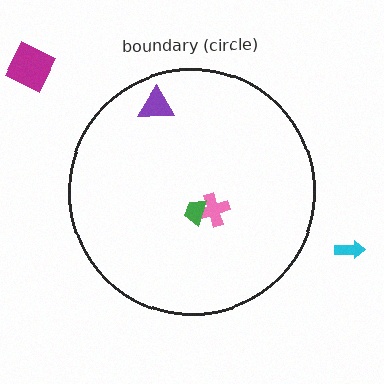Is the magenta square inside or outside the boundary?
Outside.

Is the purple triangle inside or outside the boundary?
Inside.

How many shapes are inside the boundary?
3 inside, 2 outside.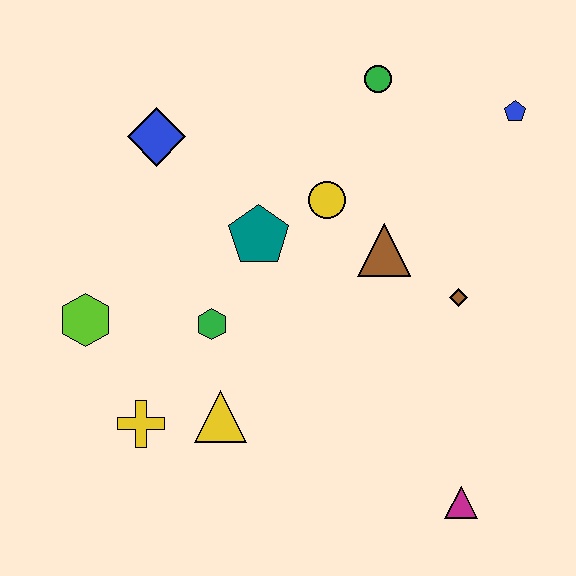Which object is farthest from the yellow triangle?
The blue pentagon is farthest from the yellow triangle.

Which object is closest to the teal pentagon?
The yellow circle is closest to the teal pentagon.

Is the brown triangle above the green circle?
No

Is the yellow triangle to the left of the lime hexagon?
No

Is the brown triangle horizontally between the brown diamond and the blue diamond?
Yes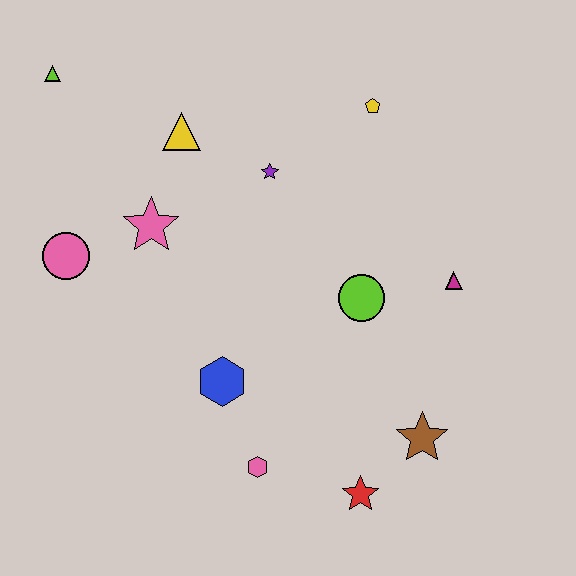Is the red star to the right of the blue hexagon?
Yes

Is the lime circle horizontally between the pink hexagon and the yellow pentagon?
Yes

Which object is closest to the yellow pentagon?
The purple star is closest to the yellow pentagon.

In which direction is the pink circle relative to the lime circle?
The pink circle is to the left of the lime circle.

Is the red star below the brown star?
Yes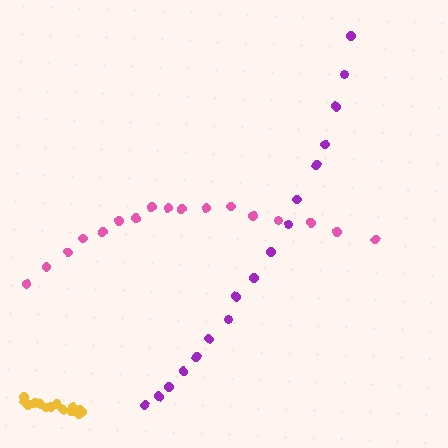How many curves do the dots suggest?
There are 3 distinct paths.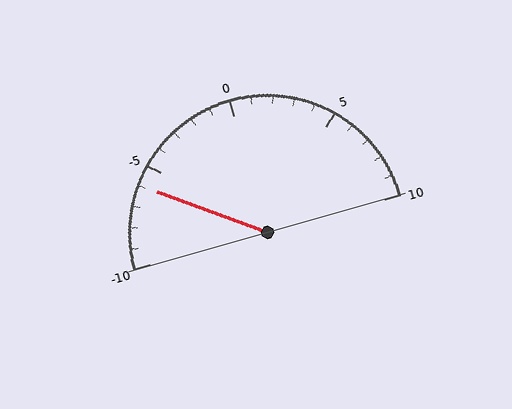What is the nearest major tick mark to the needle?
The nearest major tick mark is -5.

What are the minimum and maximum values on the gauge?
The gauge ranges from -10 to 10.